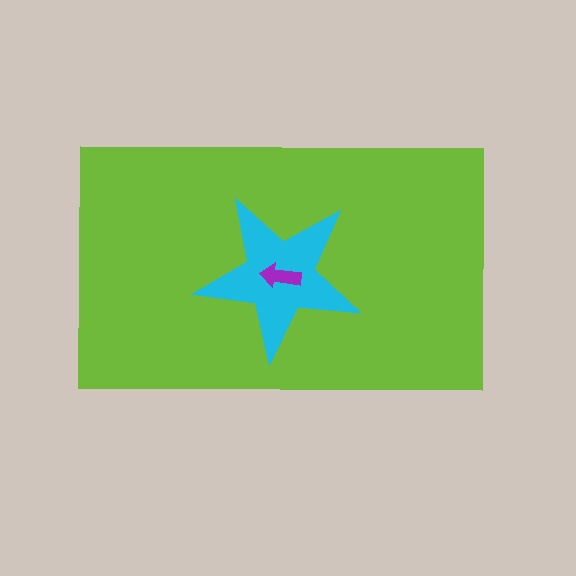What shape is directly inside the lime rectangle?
The cyan star.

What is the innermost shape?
The purple arrow.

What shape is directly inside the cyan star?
The purple arrow.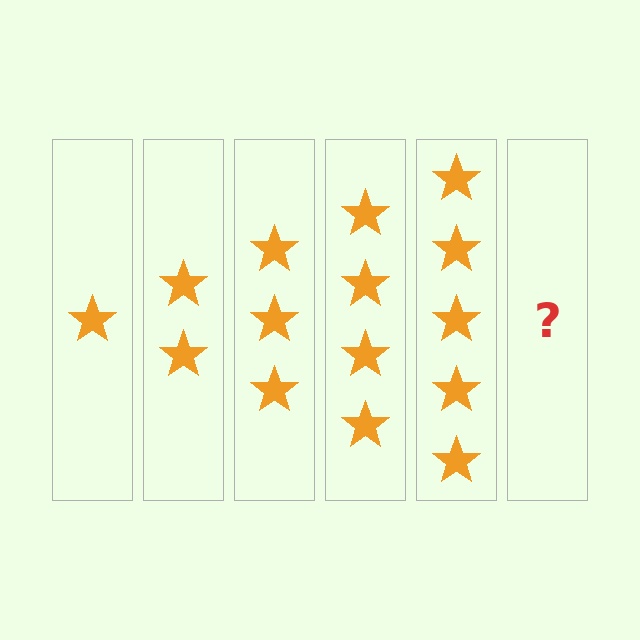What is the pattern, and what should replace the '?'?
The pattern is that each step adds one more star. The '?' should be 6 stars.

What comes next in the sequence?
The next element should be 6 stars.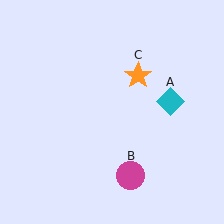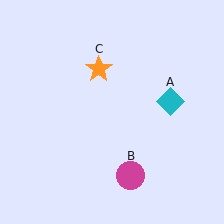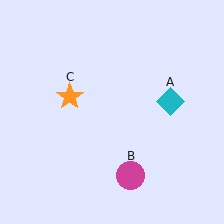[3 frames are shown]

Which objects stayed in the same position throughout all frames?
Cyan diamond (object A) and magenta circle (object B) remained stationary.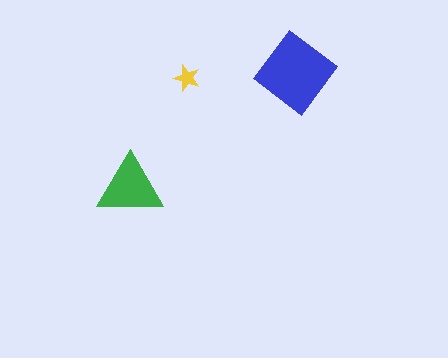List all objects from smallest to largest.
The yellow star, the green triangle, the blue diamond.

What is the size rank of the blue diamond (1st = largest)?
1st.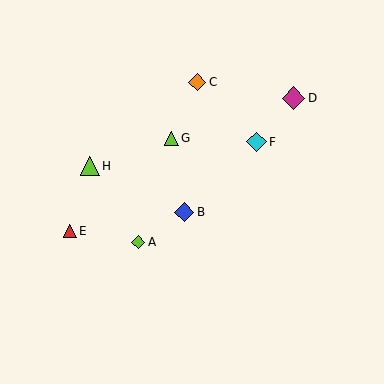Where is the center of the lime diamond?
The center of the lime diamond is at (138, 242).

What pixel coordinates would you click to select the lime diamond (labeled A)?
Click at (138, 242) to select the lime diamond A.